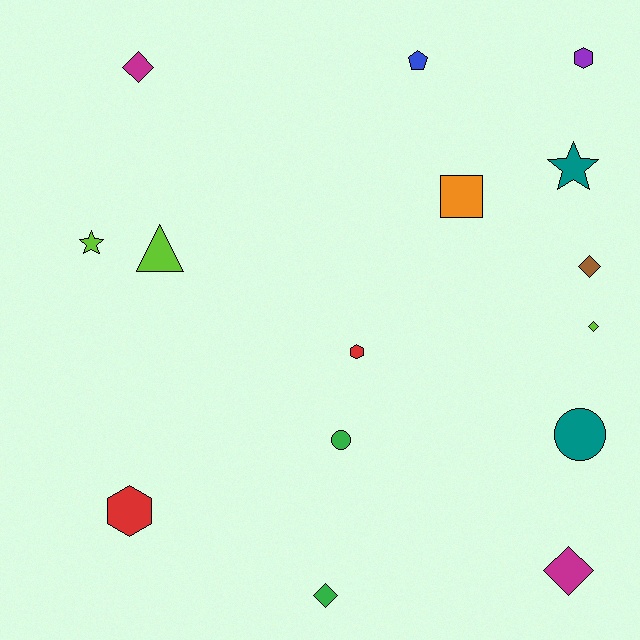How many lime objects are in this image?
There are 3 lime objects.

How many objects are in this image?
There are 15 objects.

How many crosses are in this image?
There are no crosses.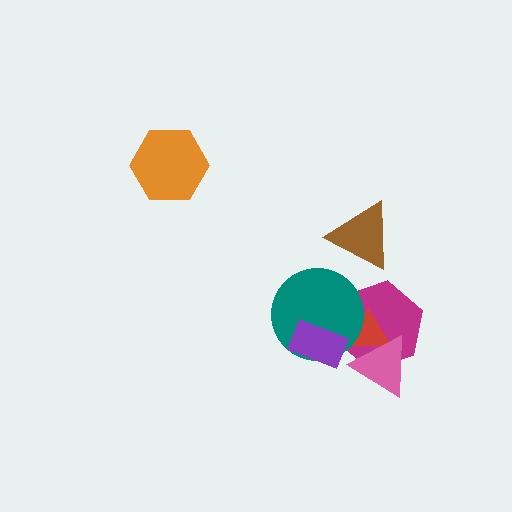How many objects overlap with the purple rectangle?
2 objects overlap with the purple rectangle.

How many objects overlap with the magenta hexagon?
4 objects overlap with the magenta hexagon.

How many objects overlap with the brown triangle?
0 objects overlap with the brown triangle.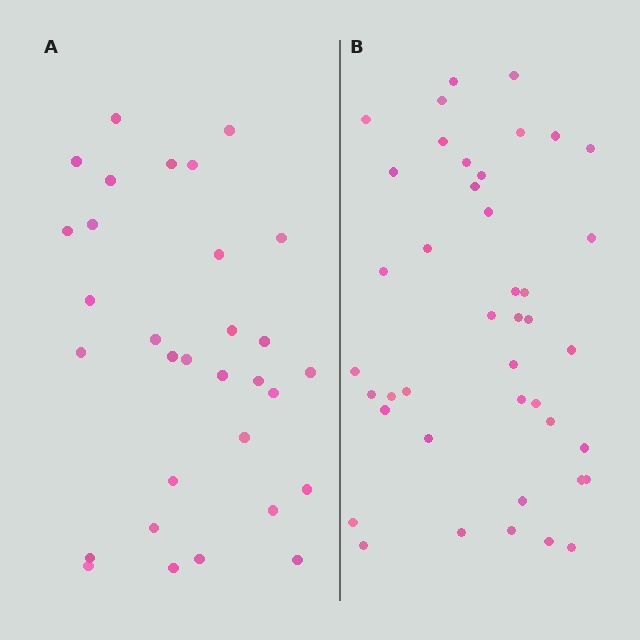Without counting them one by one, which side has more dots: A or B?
Region B (the right region) has more dots.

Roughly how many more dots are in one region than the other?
Region B has roughly 12 or so more dots than region A.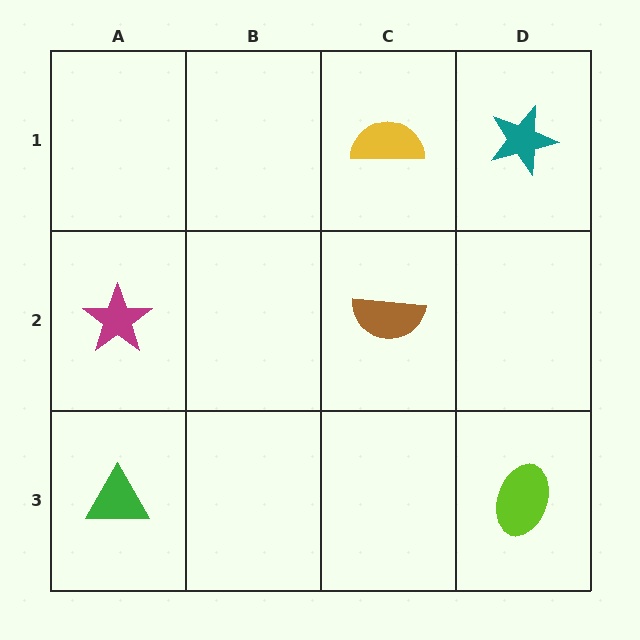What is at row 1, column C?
A yellow semicircle.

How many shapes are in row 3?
2 shapes.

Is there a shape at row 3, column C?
No, that cell is empty.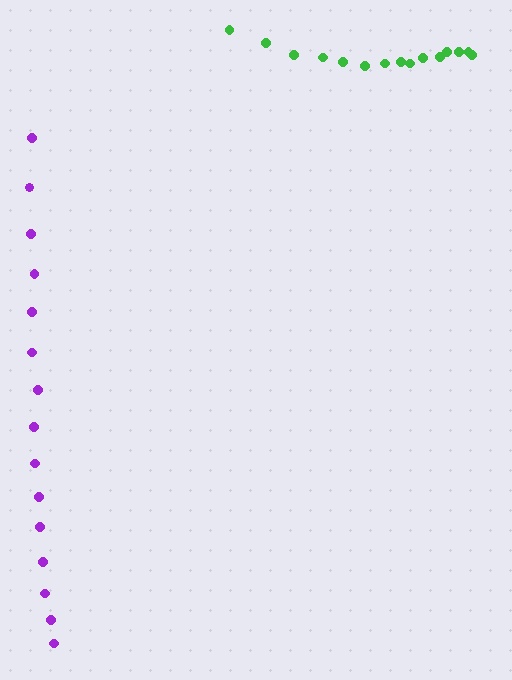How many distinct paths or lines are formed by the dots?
There are 2 distinct paths.